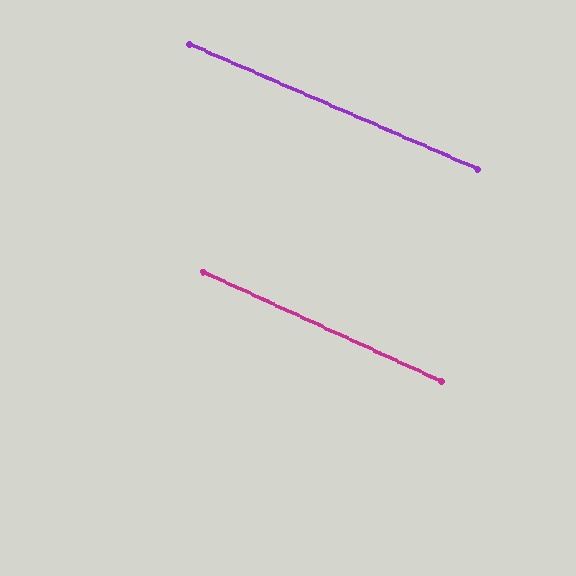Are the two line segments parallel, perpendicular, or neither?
Parallel — their directions differ by only 1.2°.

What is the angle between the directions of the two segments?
Approximately 1 degree.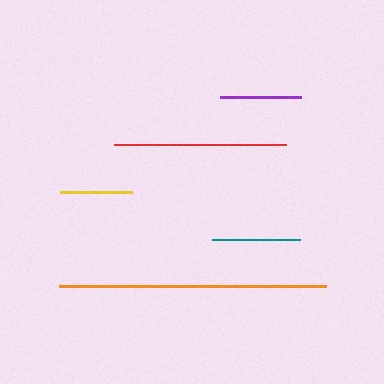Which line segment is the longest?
The orange line is the longest at approximately 267 pixels.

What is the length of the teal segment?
The teal segment is approximately 89 pixels long.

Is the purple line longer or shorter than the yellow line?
The purple line is longer than the yellow line.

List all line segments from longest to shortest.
From longest to shortest: orange, red, teal, purple, yellow.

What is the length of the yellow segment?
The yellow segment is approximately 72 pixels long.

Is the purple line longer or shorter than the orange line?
The orange line is longer than the purple line.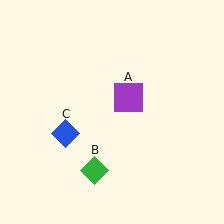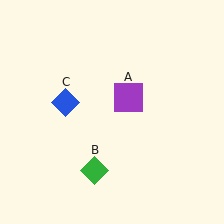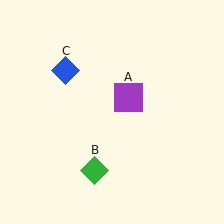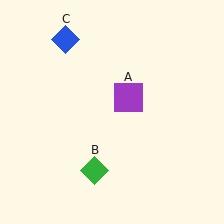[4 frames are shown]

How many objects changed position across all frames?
1 object changed position: blue diamond (object C).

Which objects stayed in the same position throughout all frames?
Purple square (object A) and green diamond (object B) remained stationary.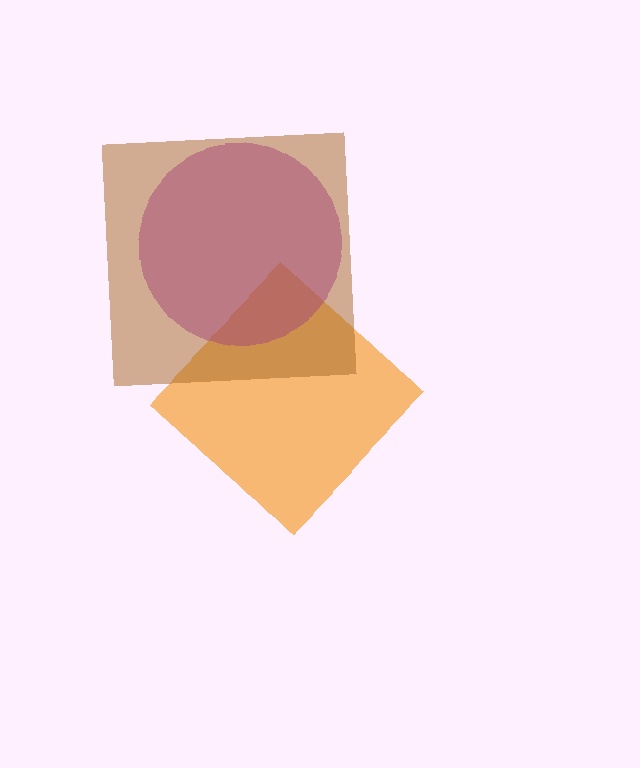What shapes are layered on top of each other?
The layered shapes are: an orange diamond, a purple circle, a brown square.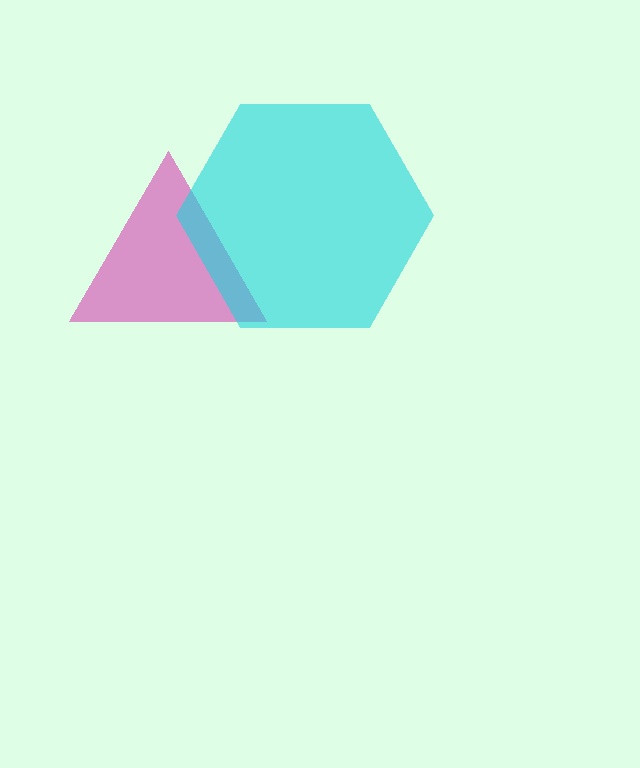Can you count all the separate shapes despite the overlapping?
Yes, there are 2 separate shapes.